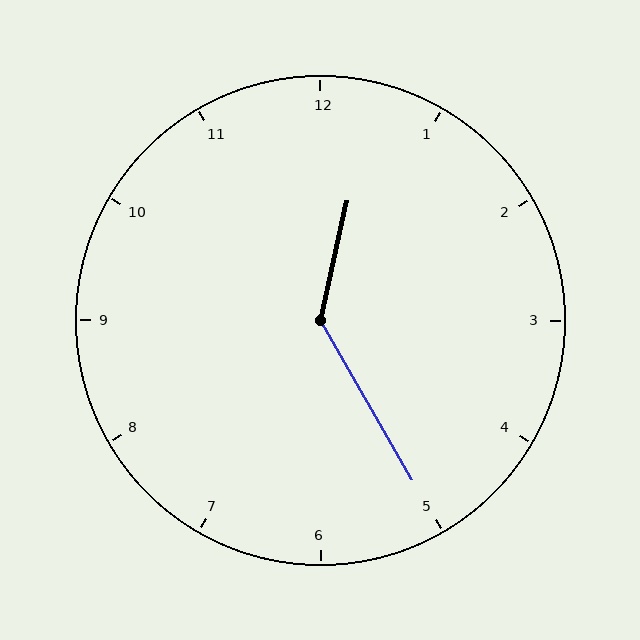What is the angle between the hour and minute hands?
Approximately 138 degrees.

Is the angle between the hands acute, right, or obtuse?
It is obtuse.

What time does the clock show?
12:25.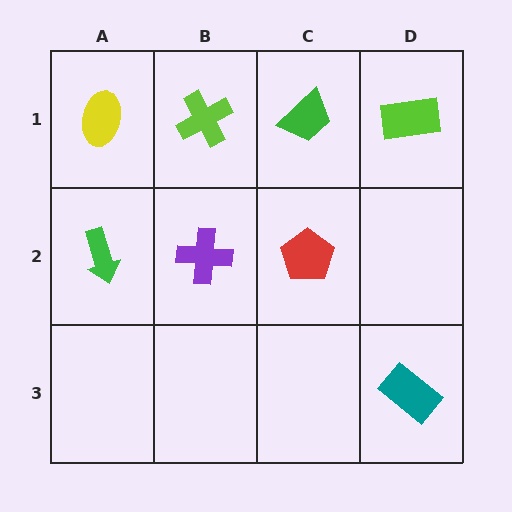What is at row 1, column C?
A green trapezoid.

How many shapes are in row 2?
3 shapes.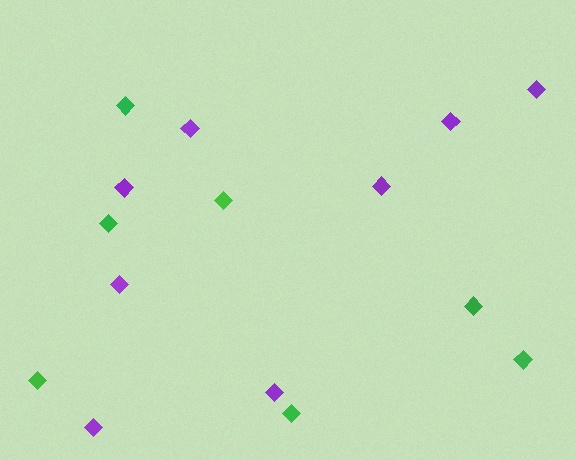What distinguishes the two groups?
There are 2 groups: one group of purple diamonds (8) and one group of green diamonds (7).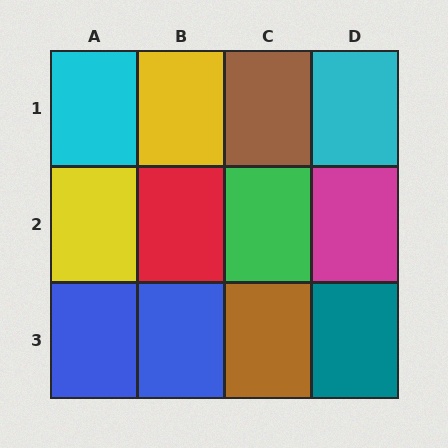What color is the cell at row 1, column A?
Cyan.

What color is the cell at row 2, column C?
Green.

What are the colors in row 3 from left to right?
Blue, blue, brown, teal.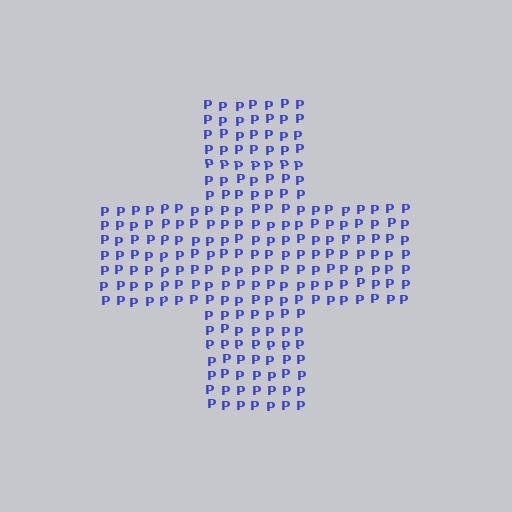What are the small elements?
The small elements are letter P's.